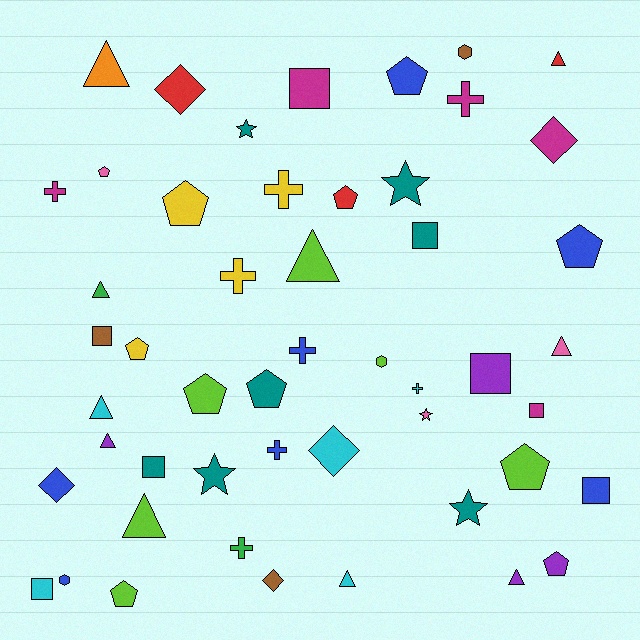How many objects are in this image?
There are 50 objects.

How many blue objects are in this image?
There are 7 blue objects.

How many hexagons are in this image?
There are 3 hexagons.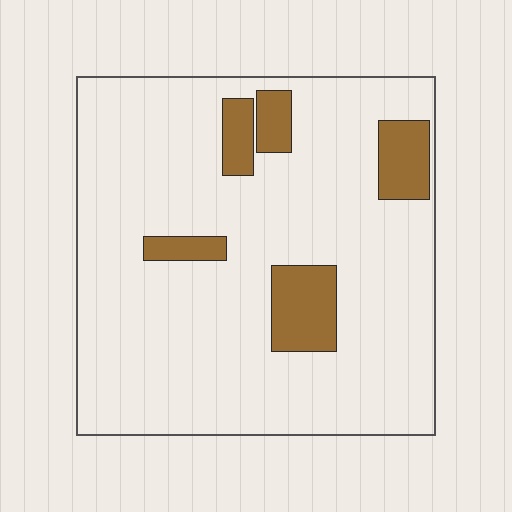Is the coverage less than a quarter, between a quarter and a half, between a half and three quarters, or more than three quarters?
Less than a quarter.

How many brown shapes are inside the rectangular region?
5.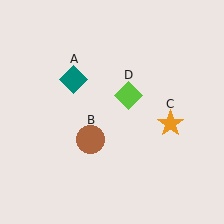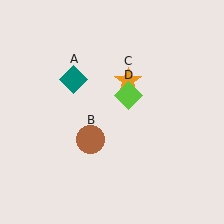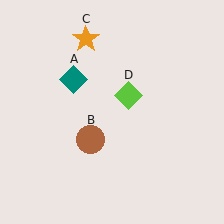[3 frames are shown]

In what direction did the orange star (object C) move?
The orange star (object C) moved up and to the left.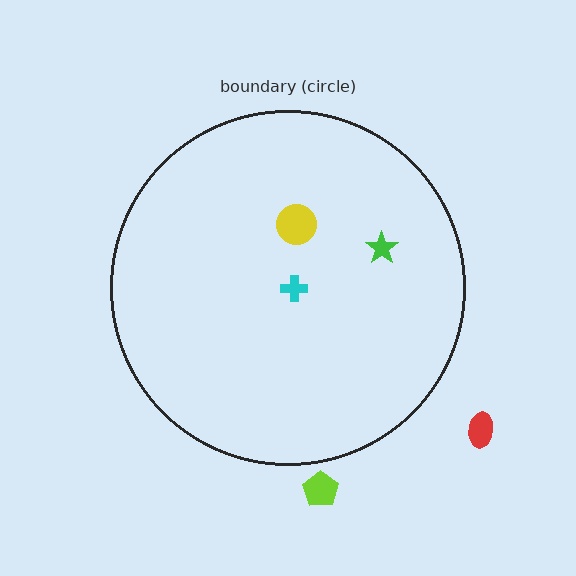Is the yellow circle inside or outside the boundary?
Inside.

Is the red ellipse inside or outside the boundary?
Outside.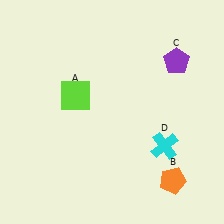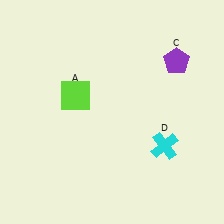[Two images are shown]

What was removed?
The orange pentagon (B) was removed in Image 2.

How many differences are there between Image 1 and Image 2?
There is 1 difference between the two images.